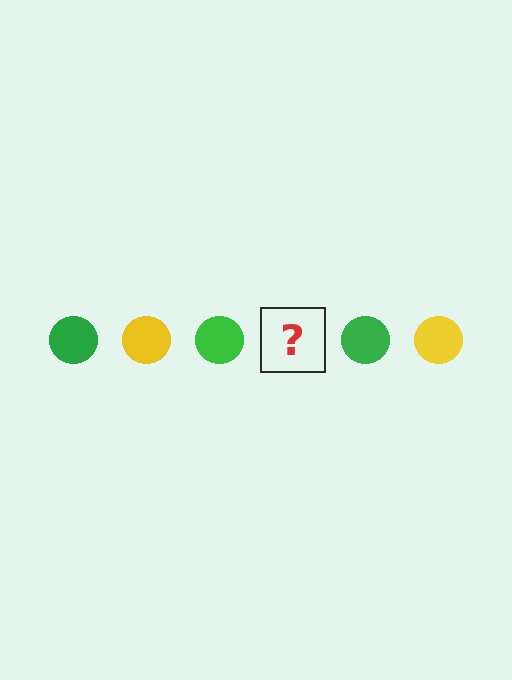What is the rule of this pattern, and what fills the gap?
The rule is that the pattern cycles through green, yellow circles. The gap should be filled with a yellow circle.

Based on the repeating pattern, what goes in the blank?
The blank should be a yellow circle.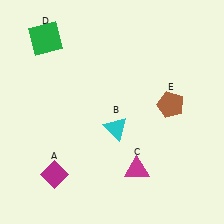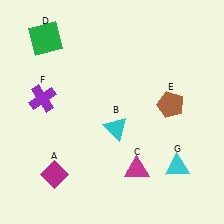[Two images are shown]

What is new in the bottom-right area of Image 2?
A cyan triangle (G) was added in the bottom-right area of Image 2.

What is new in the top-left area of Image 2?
A purple cross (F) was added in the top-left area of Image 2.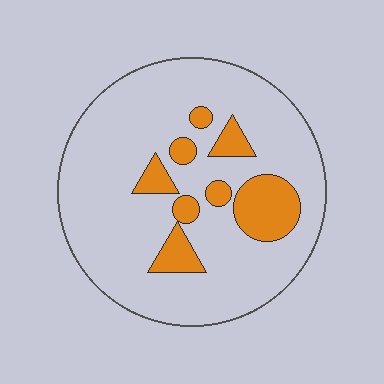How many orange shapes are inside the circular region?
8.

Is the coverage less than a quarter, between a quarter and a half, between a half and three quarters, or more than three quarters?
Less than a quarter.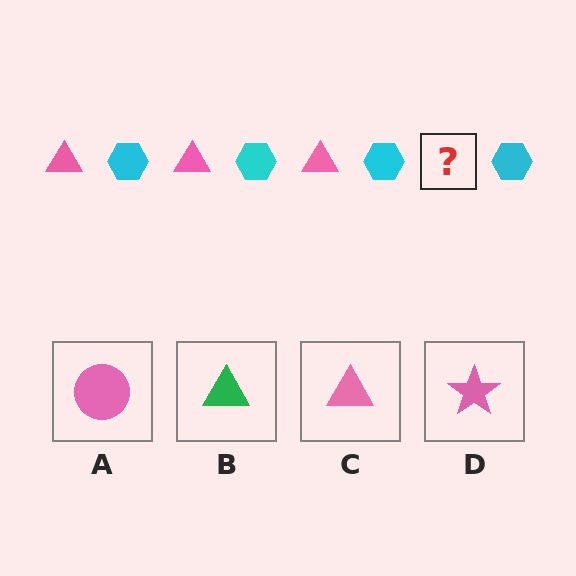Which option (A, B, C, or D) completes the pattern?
C.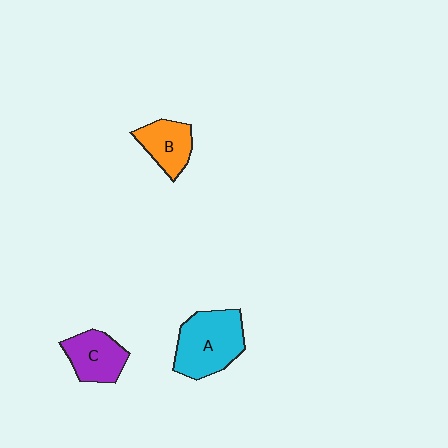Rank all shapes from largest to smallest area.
From largest to smallest: A (cyan), C (purple), B (orange).